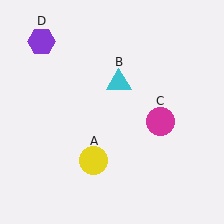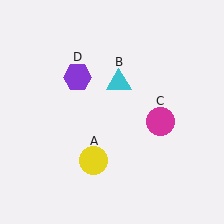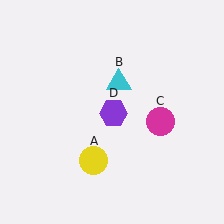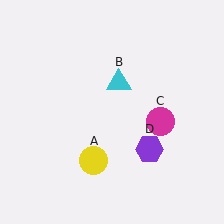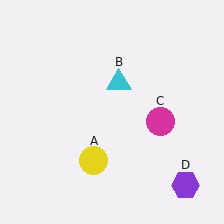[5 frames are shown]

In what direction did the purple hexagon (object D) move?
The purple hexagon (object D) moved down and to the right.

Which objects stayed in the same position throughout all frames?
Yellow circle (object A) and cyan triangle (object B) and magenta circle (object C) remained stationary.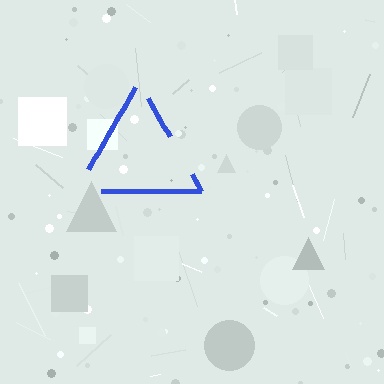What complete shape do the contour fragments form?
The contour fragments form a triangle.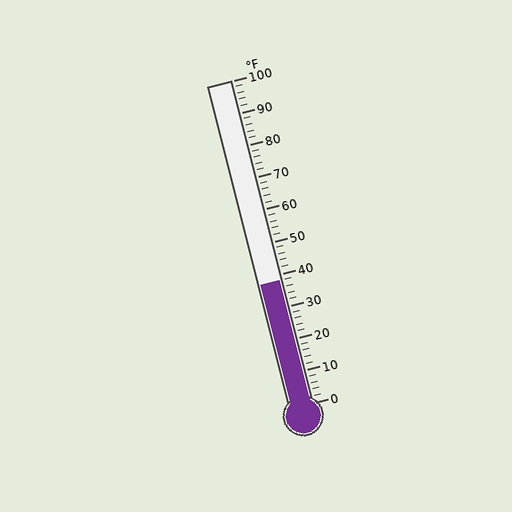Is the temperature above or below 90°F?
The temperature is below 90°F.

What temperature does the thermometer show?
The thermometer shows approximately 38°F.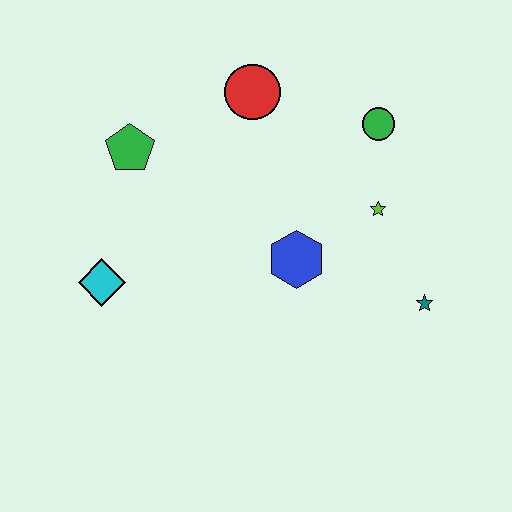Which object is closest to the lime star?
The green circle is closest to the lime star.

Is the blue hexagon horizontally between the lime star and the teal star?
No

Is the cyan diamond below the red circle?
Yes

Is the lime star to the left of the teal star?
Yes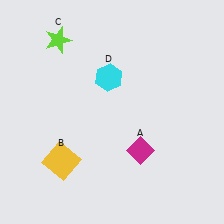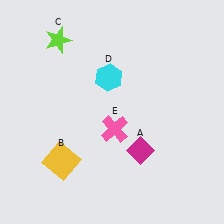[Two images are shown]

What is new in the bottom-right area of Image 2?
A pink cross (E) was added in the bottom-right area of Image 2.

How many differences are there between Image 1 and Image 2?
There is 1 difference between the two images.